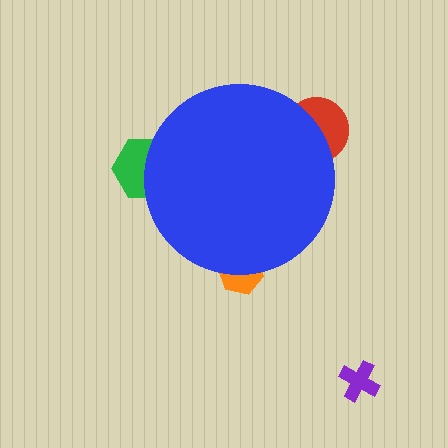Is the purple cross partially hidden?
No, the purple cross is fully visible.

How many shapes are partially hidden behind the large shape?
3 shapes are partially hidden.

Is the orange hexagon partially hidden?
Yes, the orange hexagon is partially hidden behind the blue circle.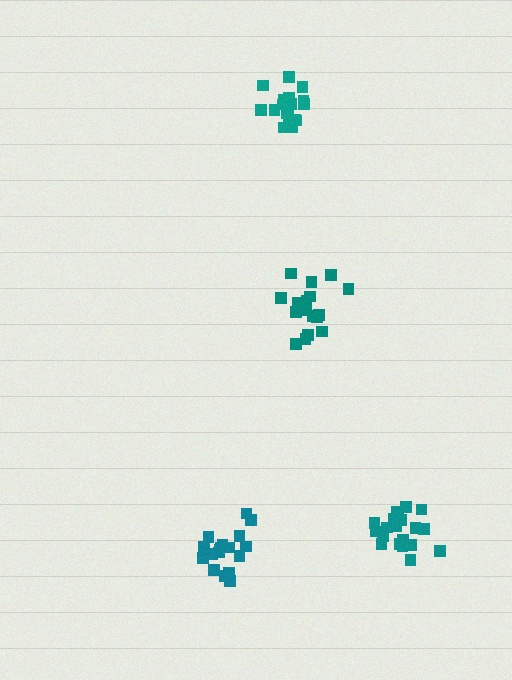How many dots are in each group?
Group 1: 18 dots, Group 2: 20 dots, Group 3: 19 dots, Group 4: 18 dots (75 total).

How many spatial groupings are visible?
There are 4 spatial groupings.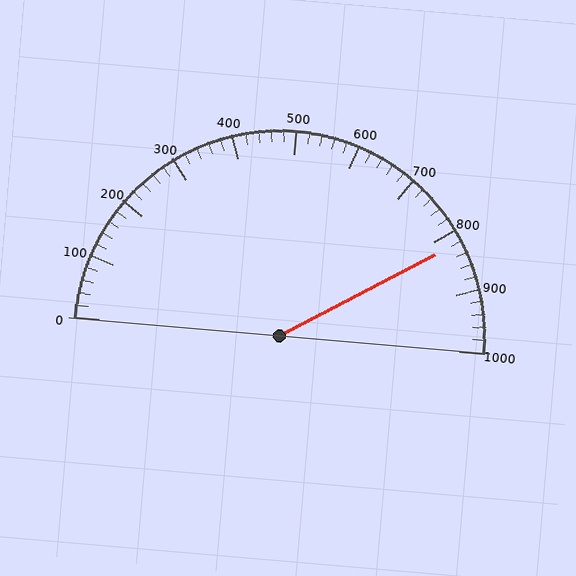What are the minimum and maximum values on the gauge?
The gauge ranges from 0 to 1000.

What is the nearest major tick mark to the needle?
The nearest major tick mark is 800.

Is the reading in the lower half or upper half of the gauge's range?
The reading is in the upper half of the range (0 to 1000).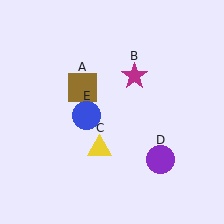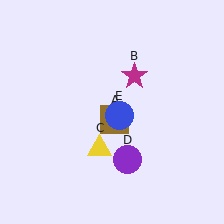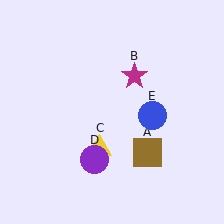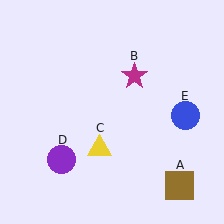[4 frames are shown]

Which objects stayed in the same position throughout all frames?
Magenta star (object B) and yellow triangle (object C) remained stationary.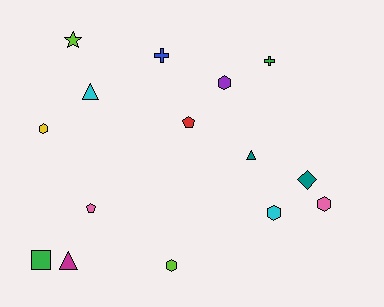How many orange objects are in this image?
There are no orange objects.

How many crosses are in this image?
There are 2 crosses.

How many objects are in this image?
There are 15 objects.